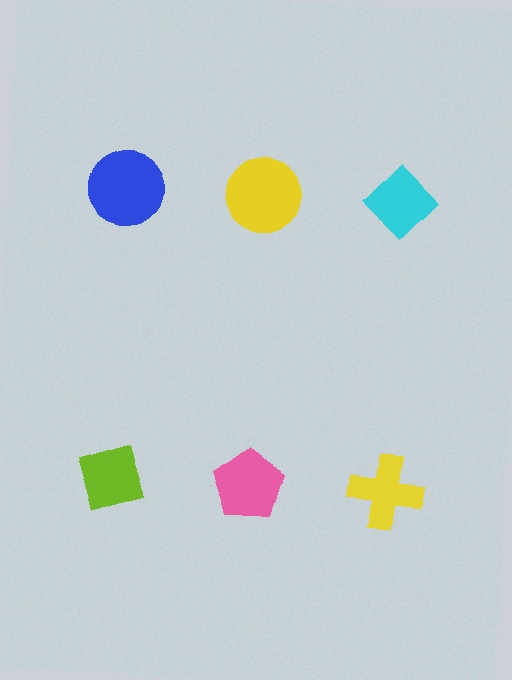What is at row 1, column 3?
A cyan diamond.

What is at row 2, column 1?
A lime diamond.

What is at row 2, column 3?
A yellow cross.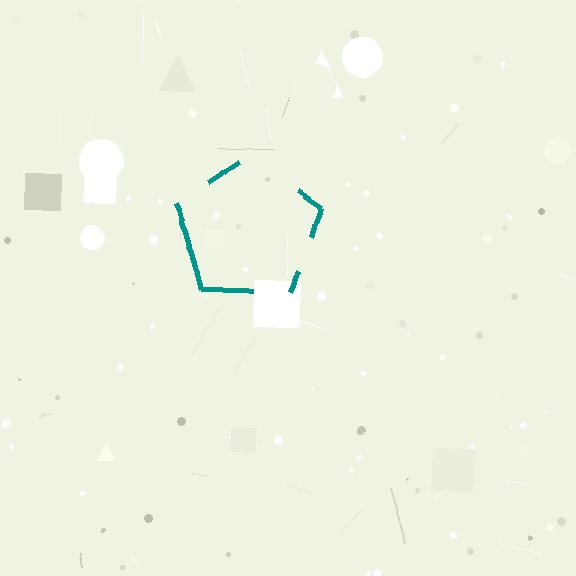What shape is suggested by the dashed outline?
The dashed outline suggests a pentagon.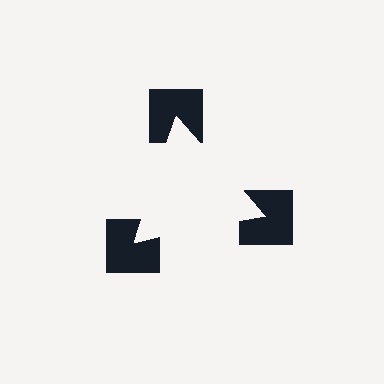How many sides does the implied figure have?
3 sides.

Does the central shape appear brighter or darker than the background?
It typically appears slightly brighter than the background, even though no actual brightness change is drawn.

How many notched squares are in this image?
There are 3 — one at each vertex of the illusory triangle.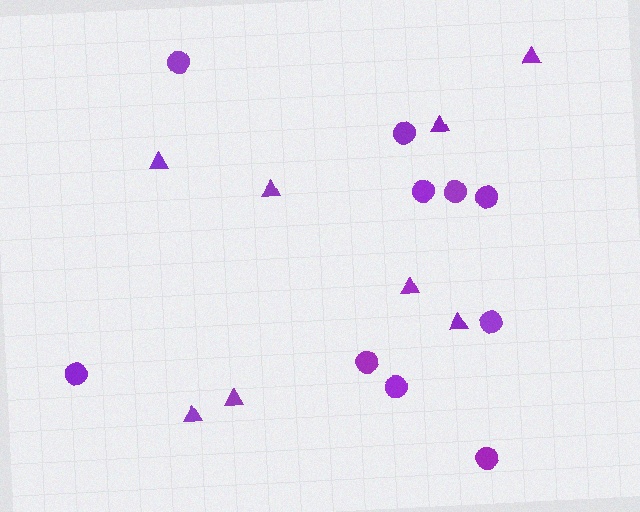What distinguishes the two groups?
There are 2 groups: one group of triangles (8) and one group of circles (10).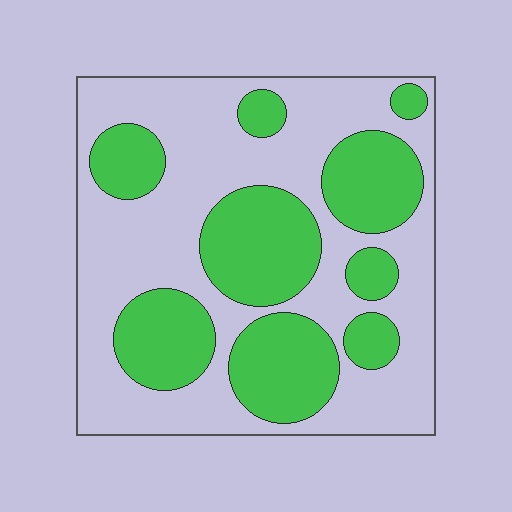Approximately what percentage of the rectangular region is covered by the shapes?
Approximately 40%.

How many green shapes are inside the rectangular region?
9.